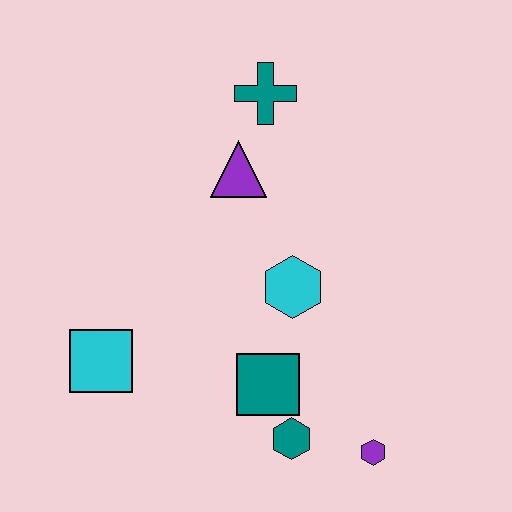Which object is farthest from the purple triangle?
The purple hexagon is farthest from the purple triangle.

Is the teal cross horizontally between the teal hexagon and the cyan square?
Yes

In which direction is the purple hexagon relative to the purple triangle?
The purple hexagon is below the purple triangle.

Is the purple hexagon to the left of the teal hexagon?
No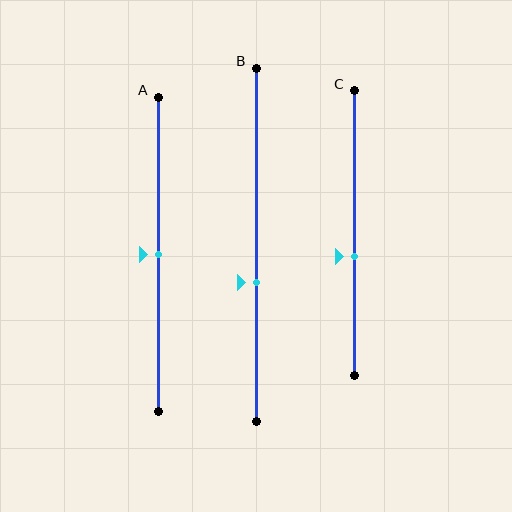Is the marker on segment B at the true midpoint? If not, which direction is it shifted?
No, the marker on segment B is shifted downward by about 11% of the segment length.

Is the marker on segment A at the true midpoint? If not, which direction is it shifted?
Yes, the marker on segment A is at the true midpoint.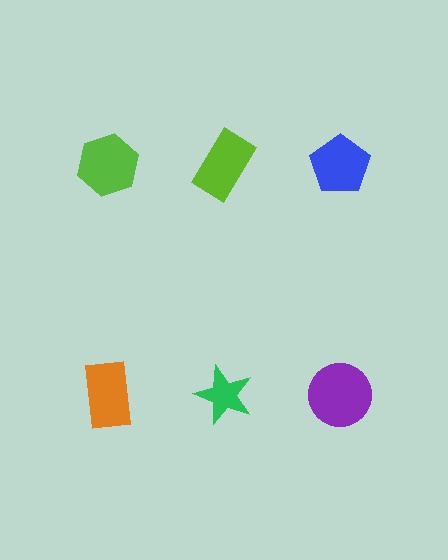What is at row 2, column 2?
A green star.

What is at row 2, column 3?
A purple circle.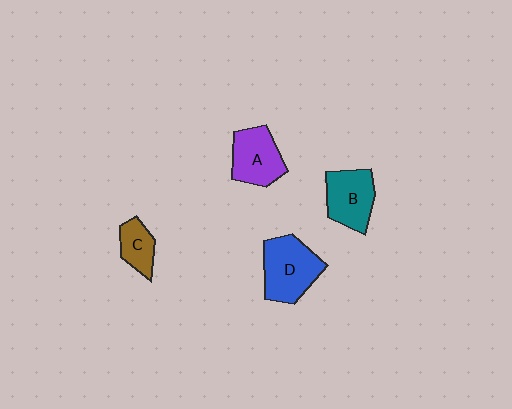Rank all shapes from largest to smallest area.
From largest to smallest: D (blue), B (teal), A (purple), C (brown).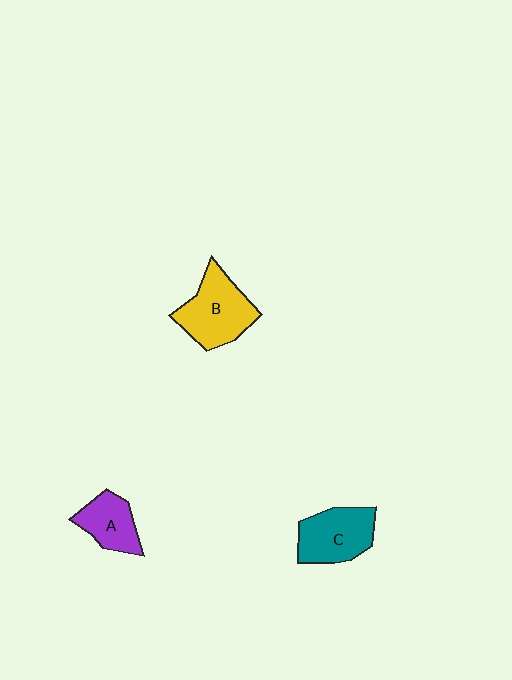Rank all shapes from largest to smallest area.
From largest to smallest: B (yellow), C (teal), A (purple).